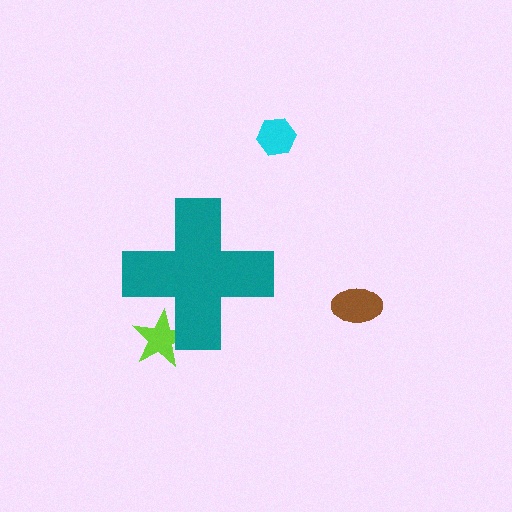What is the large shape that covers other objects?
A teal cross.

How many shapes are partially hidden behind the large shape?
1 shape is partially hidden.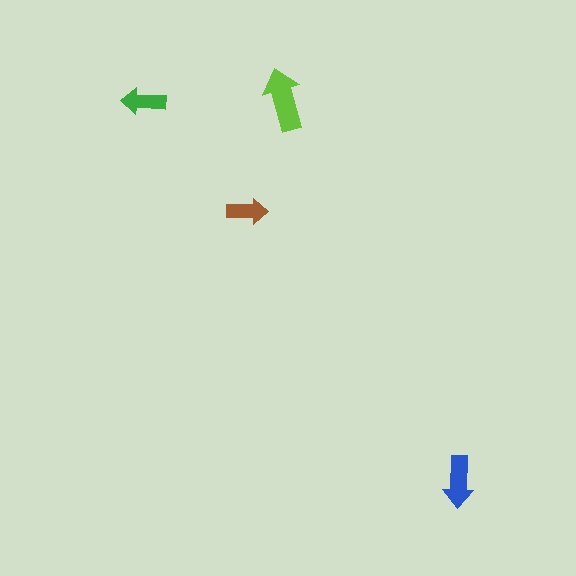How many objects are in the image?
There are 4 objects in the image.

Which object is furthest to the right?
The blue arrow is rightmost.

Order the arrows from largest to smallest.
the lime one, the blue one, the green one, the brown one.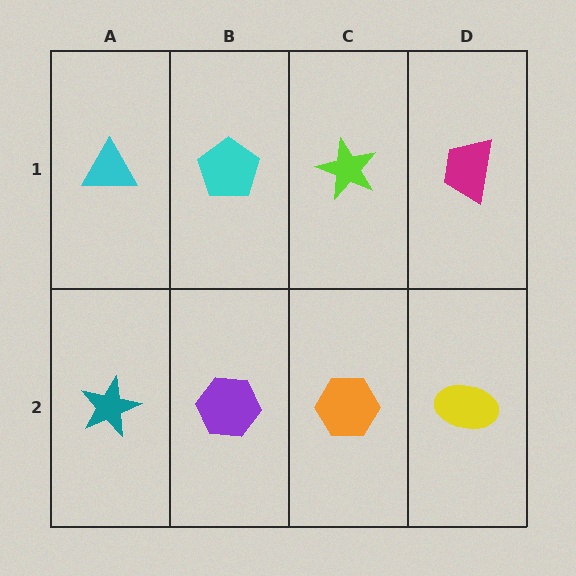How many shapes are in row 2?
4 shapes.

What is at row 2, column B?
A purple hexagon.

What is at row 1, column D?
A magenta trapezoid.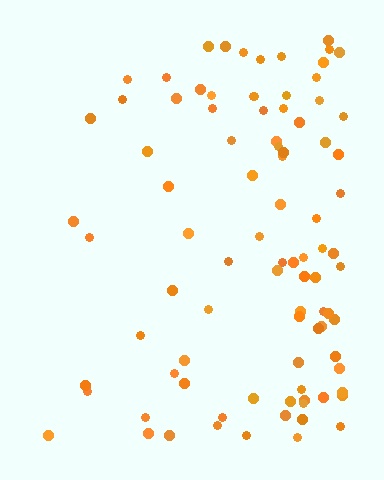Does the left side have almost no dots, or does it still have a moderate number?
Still a moderate number, just noticeably fewer than the right.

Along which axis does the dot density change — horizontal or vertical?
Horizontal.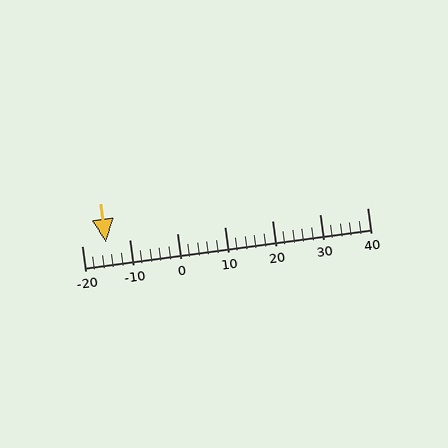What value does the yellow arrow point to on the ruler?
The yellow arrow points to approximately -15.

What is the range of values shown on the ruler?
The ruler shows values from -20 to 40.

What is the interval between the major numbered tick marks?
The major tick marks are spaced 10 units apart.